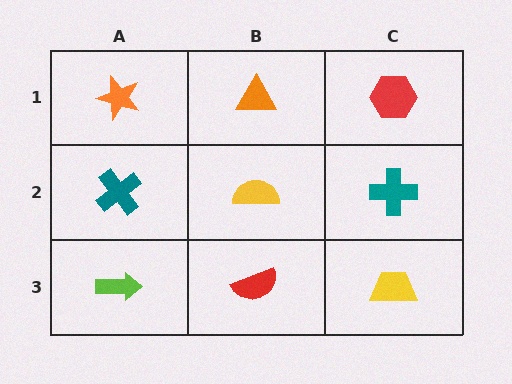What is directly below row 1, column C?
A teal cross.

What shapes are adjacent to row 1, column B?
A yellow semicircle (row 2, column B), an orange star (row 1, column A), a red hexagon (row 1, column C).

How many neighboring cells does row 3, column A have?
2.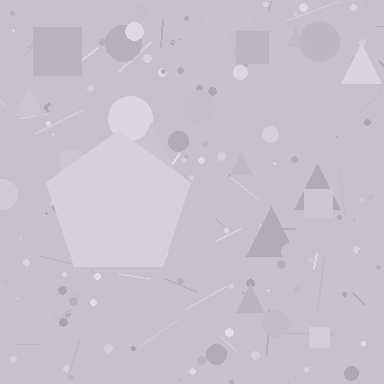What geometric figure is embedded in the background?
A pentagon is embedded in the background.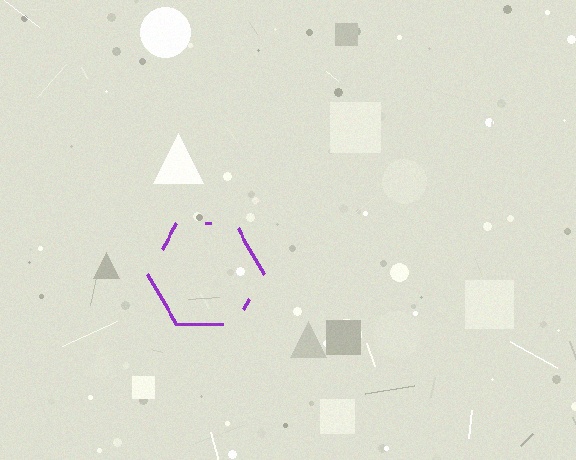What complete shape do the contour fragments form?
The contour fragments form a hexagon.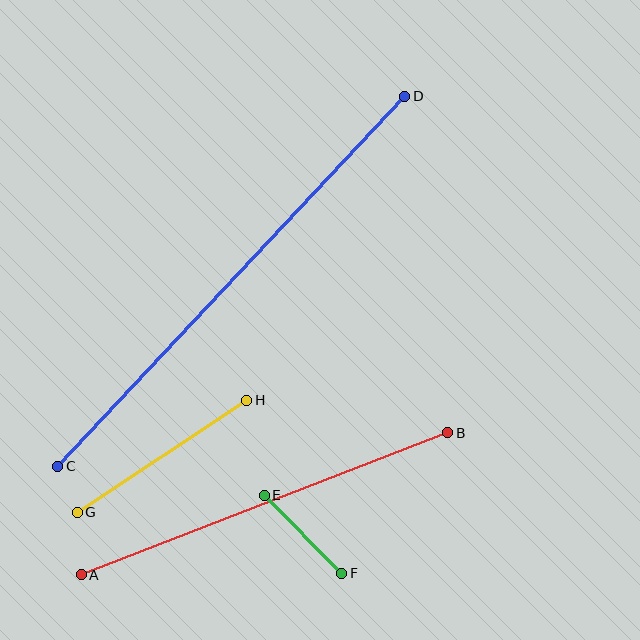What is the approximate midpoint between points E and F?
The midpoint is at approximately (303, 534) pixels.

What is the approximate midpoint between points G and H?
The midpoint is at approximately (162, 456) pixels.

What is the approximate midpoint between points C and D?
The midpoint is at approximately (231, 281) pixels.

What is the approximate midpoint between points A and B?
The midpoint is at approximately (264, 504) pixels.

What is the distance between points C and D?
The distance is approximately 507 pixels.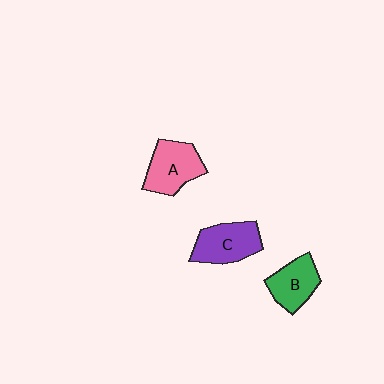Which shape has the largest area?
Shape A (pink).